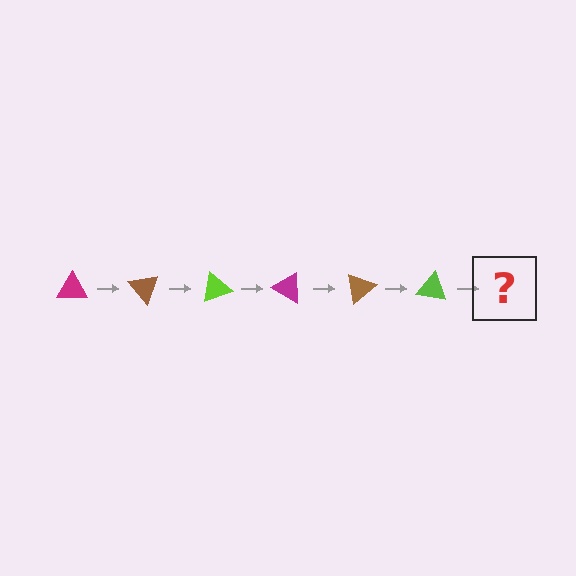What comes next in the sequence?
The next element should be a magenta triangle, rotated 300 degrees from the start.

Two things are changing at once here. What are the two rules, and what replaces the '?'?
The two rules are that it rotates 50 degrees each step and the color cycles through magenta, brown, and lime. The '?' should be a magenta triangle, rotated 300 degrees from the start.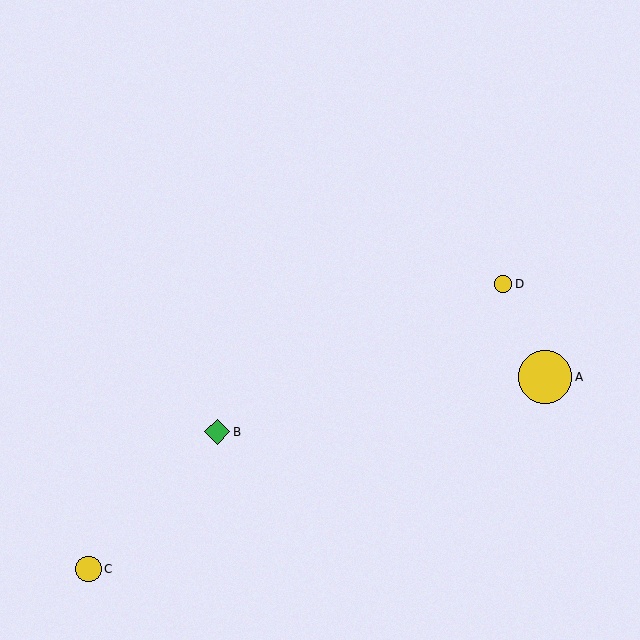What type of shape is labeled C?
Shape C is a yellow circle.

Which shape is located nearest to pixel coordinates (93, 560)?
The yellow circle (labeled C) at (88, 569) is nearest to that location.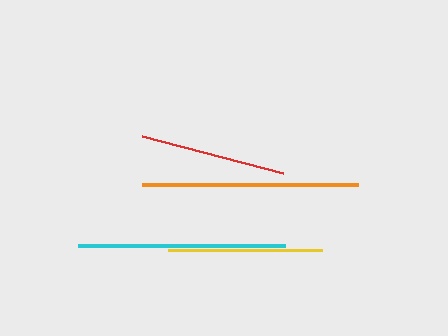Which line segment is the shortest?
The red line is the shortest at approximately 145 pixels.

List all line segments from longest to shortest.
From longest to shortest: orange, cyan, yellow, red.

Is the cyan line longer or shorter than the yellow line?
The cyan line is longer than the yellow line.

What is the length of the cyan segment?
The cyan segment is approximately 206 pixels long.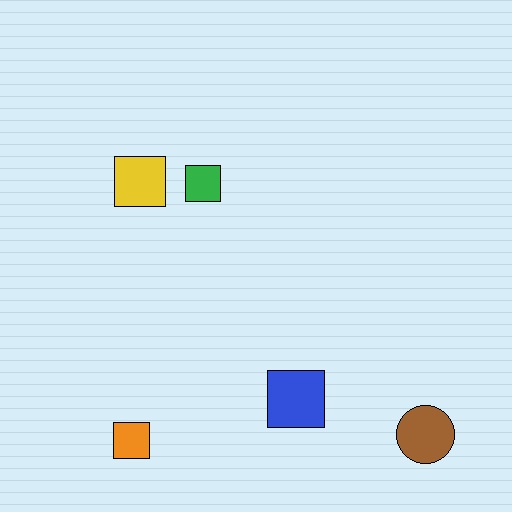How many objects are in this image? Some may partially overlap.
There are 5 objects.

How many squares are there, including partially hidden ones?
There are 4 squares.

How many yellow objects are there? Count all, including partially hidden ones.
There is 1 yellow object.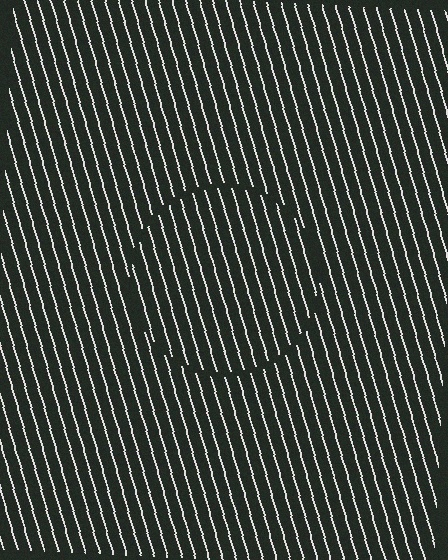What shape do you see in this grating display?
An illusory circle. The interior of the shape contains the same grating, shifted by half a period — the contour is defined by the phase discontinuity where line-ends from the inner and outer gratings abut.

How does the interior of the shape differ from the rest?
The interior of the shape contains the same grating, shifted by half a period — the contour is defined by the phase discontinuity where line-ends from the inner and outer gratings abut.